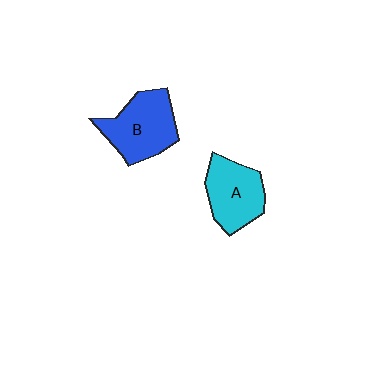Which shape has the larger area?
Shape B (blue).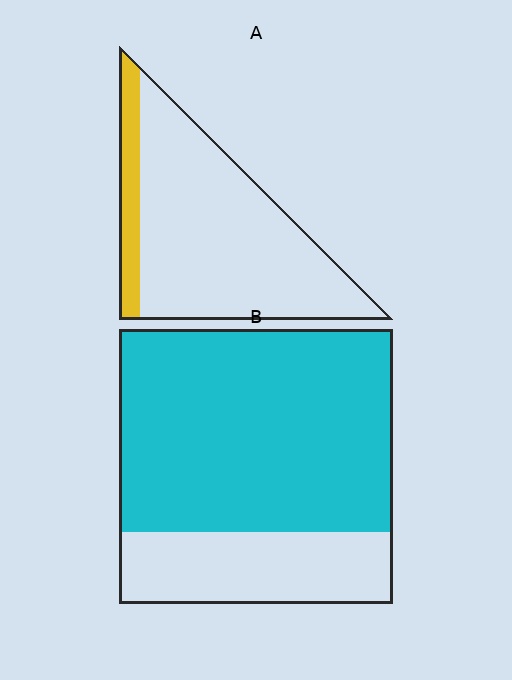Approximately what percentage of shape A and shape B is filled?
A is approximately 15% and B is approximately 75%.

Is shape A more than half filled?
No.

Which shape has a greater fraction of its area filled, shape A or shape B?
Shape B.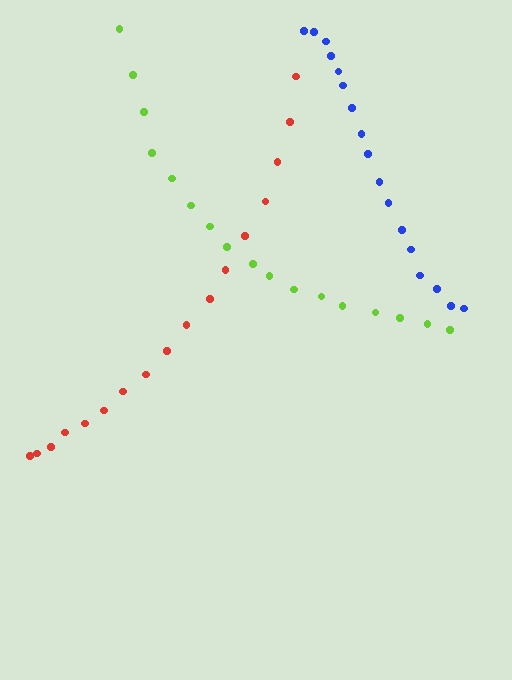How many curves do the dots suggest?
There are 3 distinct paths.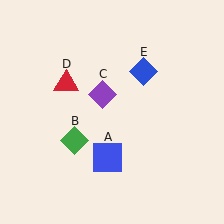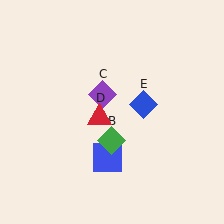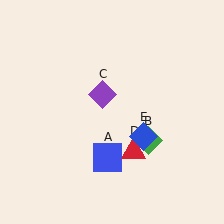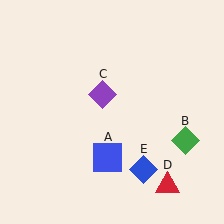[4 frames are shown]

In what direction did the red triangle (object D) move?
The red triangle (object D) moved down and to the right.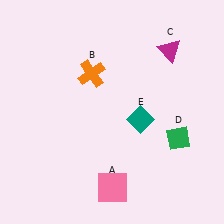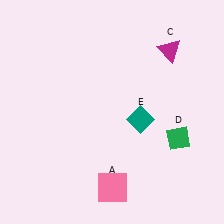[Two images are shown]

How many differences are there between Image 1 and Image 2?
There is 1 difference between the two images.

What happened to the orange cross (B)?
The orange cross (B) was removed in Image 2. It was in the top-left area of Image 1.